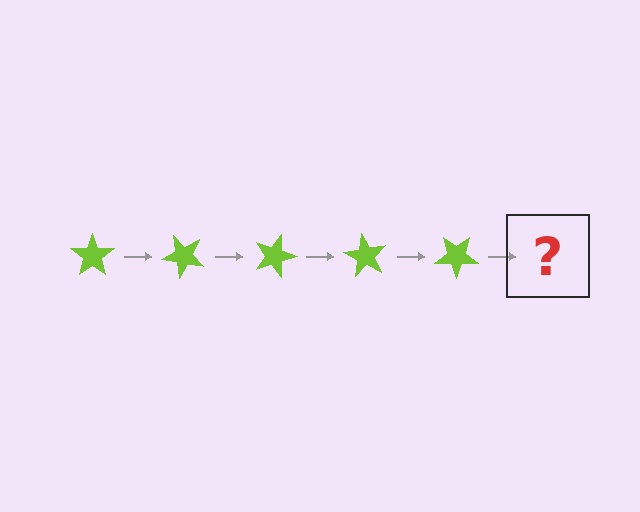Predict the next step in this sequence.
The next step is a lime star rotated 225 degrees.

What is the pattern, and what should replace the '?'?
The pattern is that the star rotates 45 degrees each step. The '?' should be a lime star rotated 225 degrees.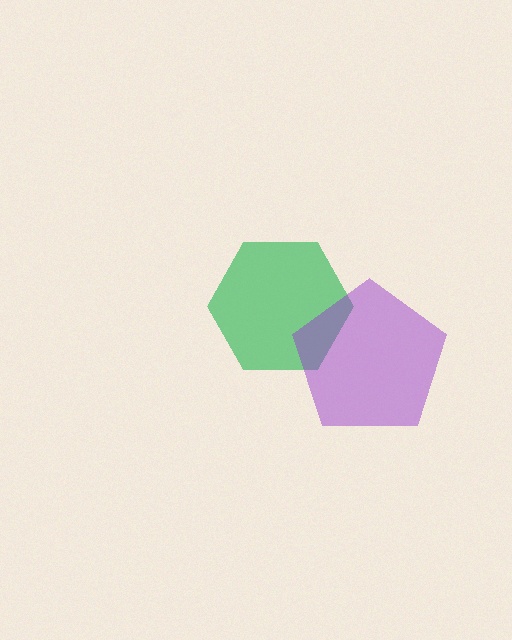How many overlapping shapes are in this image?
There are 2 overlapping shapes in the image.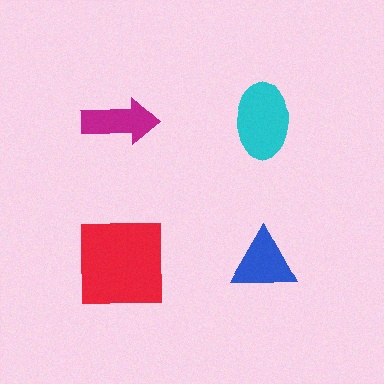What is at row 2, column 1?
A red square.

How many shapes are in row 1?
2 shapes.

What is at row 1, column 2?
A cyan ellipse.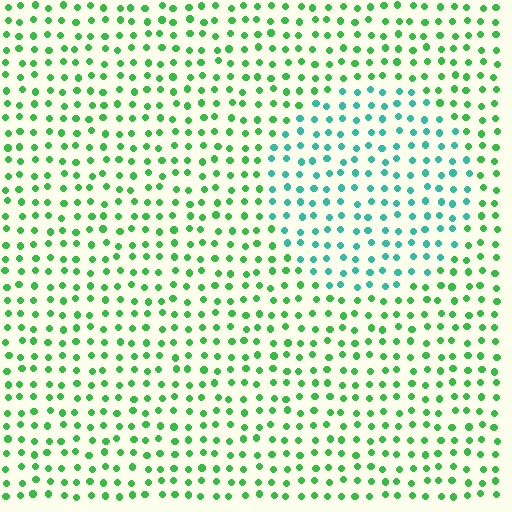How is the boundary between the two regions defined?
The boundary is defined purely by a slight shift in hue (about 42 degrees). Spacing, size, and orientation are identical on both sides.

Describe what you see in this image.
The image is filled with small green elements in a uniform arrangement. A circle-shaped region is visible where the elements are tinted to a slightly different hue, forming a subtle color boundary.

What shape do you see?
I see a circle.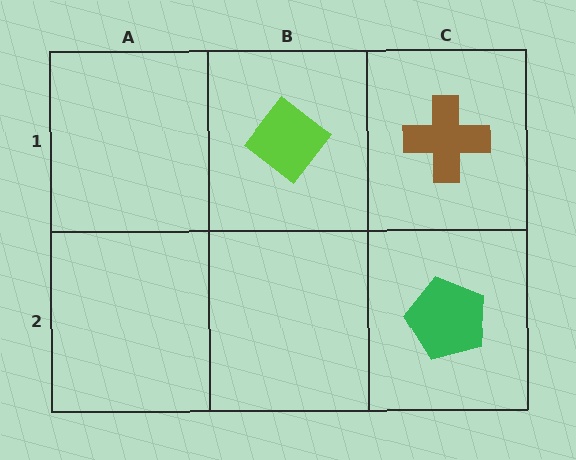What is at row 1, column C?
A brown cross.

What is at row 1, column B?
A lime diamond.